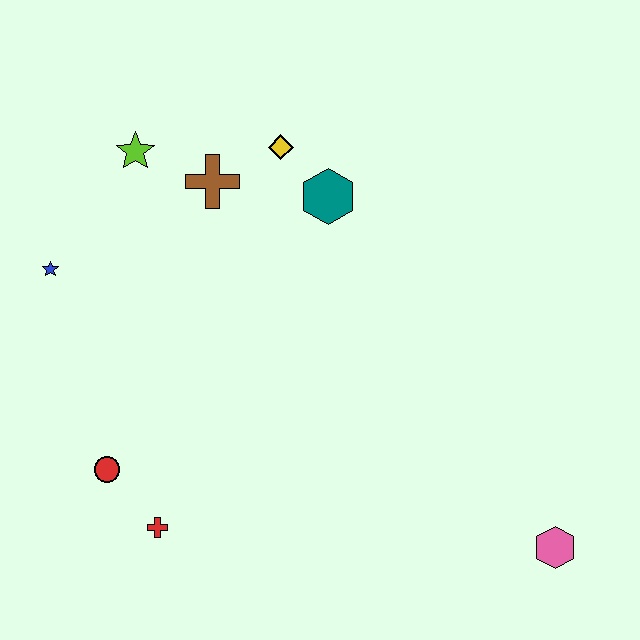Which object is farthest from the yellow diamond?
The pink hexagon is farthest from the yellow diamond.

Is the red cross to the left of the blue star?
No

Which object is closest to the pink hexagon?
The red cross is closest to the pink hexagon.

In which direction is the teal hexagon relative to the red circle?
The teal hexagon is above the red circle.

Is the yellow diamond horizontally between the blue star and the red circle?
No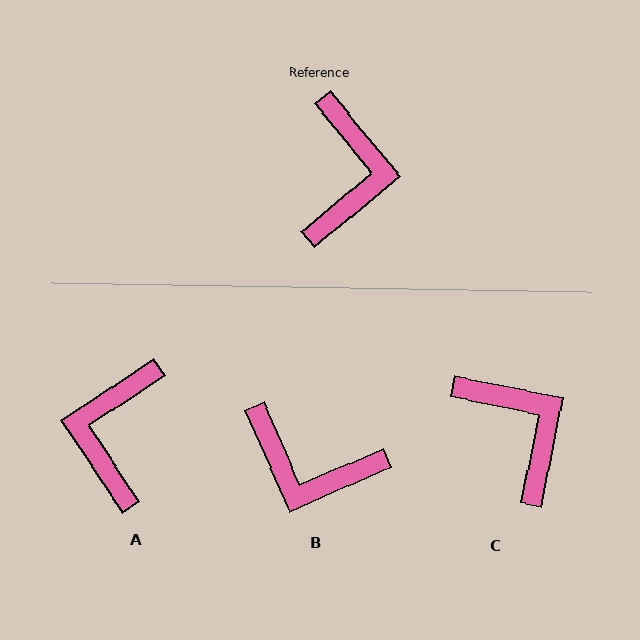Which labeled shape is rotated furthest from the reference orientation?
A, about 174 degrees away.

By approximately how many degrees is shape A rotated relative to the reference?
Approximately 174 degrees counter-clockwise.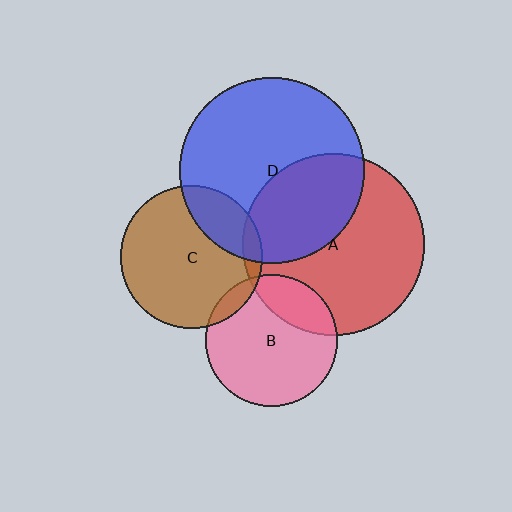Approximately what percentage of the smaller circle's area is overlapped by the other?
Approximately 5%.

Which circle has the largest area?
Circle D (blue).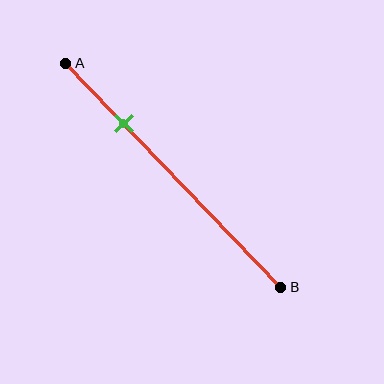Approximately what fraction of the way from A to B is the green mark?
The green mark is approximately 25% of the way from A to B.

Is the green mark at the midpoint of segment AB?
No, the mark is at about 25% from A, not at the 50% midpoint.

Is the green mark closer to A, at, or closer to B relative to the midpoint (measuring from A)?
The green mark is closer to point A than the midpoint of segment AB.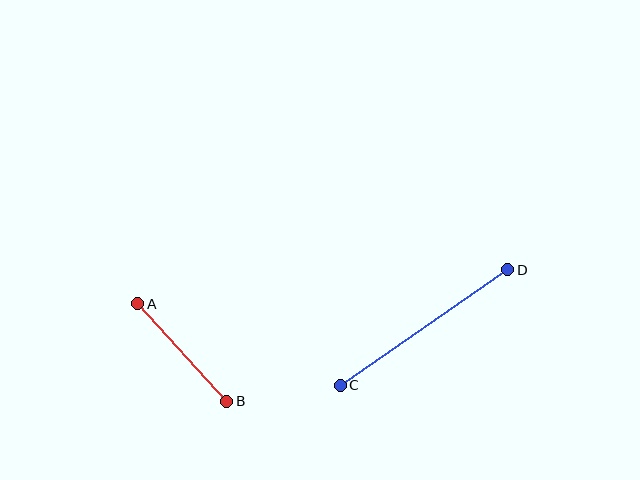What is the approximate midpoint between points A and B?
The midpoint is at approximately (182, 352) pixels.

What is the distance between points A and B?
The distance is approximately 132 pixels.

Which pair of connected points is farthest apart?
Points C and D are farthest apart.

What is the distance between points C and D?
The distance is approximately 203 pixels.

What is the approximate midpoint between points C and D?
The midpoint is at approximately (424, 327) pixels.